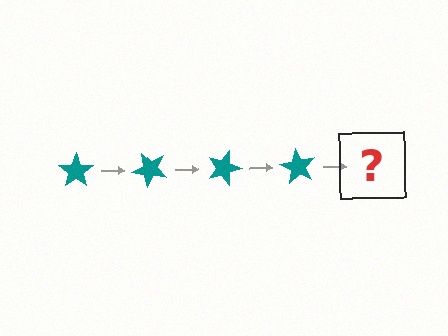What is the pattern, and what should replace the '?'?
The pattern is that the star rotates 45 degrees each step. The '?' should be a teal star rotated 180 degrees.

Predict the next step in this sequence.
The next step is a teal star rotated 180 degrees.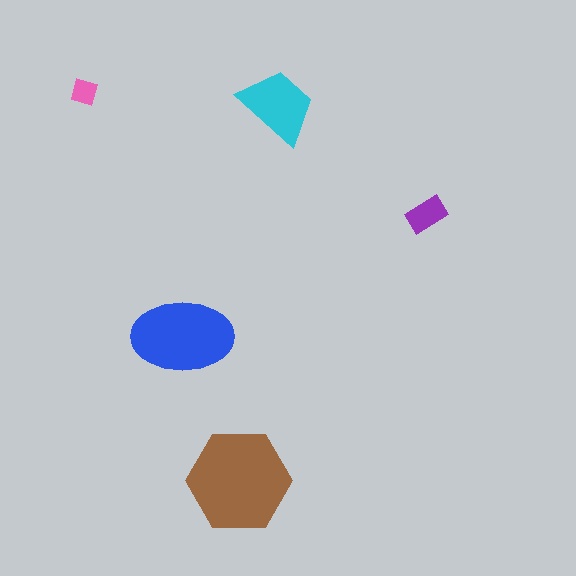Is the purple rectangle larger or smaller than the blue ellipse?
Smaller.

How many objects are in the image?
There are 5 objects in the image.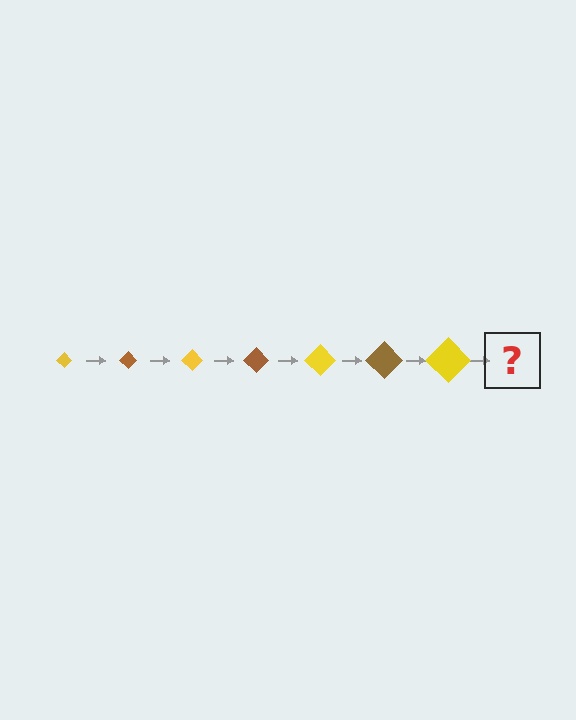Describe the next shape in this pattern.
It should be a brown diamond, larger than the previous one.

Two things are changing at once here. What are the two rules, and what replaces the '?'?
The two rules are that the diamond grows larger each step and the color cycles through yellow and brown. The '?' should be a brown diamond, larger than the previous one.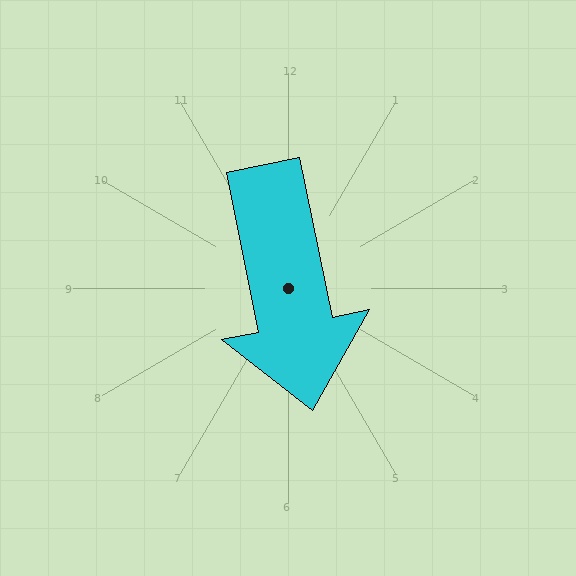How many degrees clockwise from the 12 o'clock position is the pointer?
Approximately 169 degrees.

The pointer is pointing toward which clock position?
Roughly 6 o'clock.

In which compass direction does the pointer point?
South.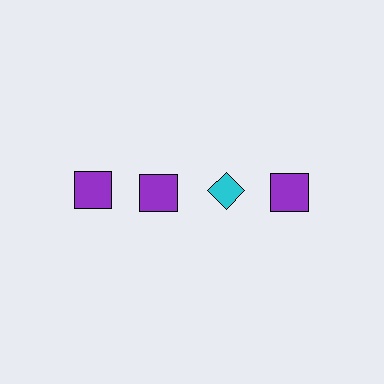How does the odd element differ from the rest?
It differs in both color (cyan instead of purple) and shape (diamond instead of square).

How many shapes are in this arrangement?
There are 4 shapes arranged in a grid pattern.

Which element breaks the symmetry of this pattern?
The cyan diamond in the top row, center column breaks the symmetry. All other shapes are purple squares.